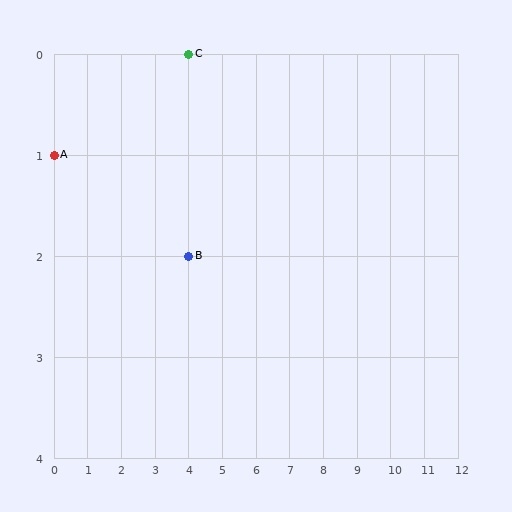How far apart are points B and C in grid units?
Points B and C are 2 rows apart.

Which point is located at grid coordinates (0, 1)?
Point A is at (0, 1).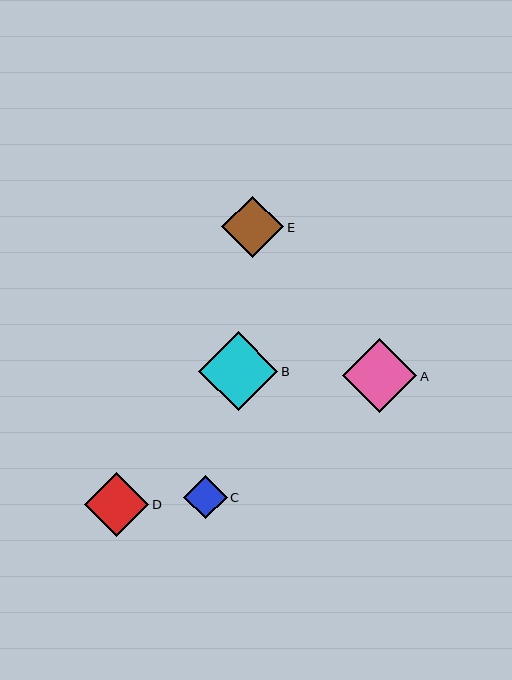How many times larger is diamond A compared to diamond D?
Diamond A is approximately 1.2 times the size of diamond D.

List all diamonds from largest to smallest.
From largest to smallest: B, A, D, E, C.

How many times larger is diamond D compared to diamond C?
Diamond D is approximately 1.5 times the size of diamond C.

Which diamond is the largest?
Diamond B is the largest with a size of approximately 79 pixels.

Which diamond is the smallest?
Diamond C is the smallest with a size of approximately 43 pixels.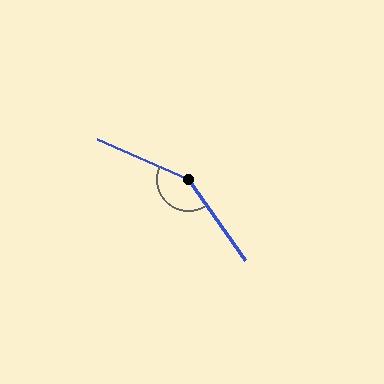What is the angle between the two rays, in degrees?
Approximately 149 degrees.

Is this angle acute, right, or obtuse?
It is obtuse.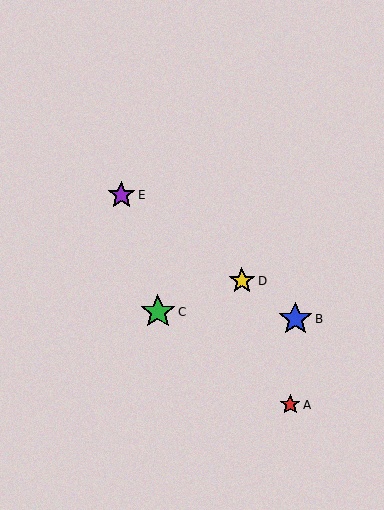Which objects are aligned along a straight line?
Objects B, D, E are aligned along a straight line.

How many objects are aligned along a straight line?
3 objects (B, D, E) are aligned along a straight line.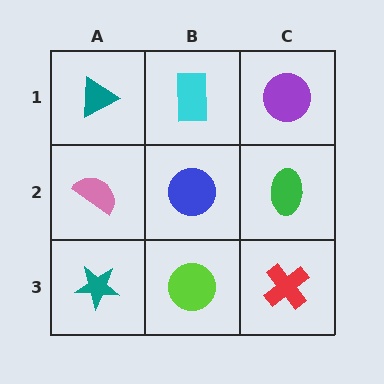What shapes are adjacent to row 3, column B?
A blue circle (row 2, column B), a teal star (row 3, column A), a red cross (row 3, column C).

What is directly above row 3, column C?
A green ellipse.